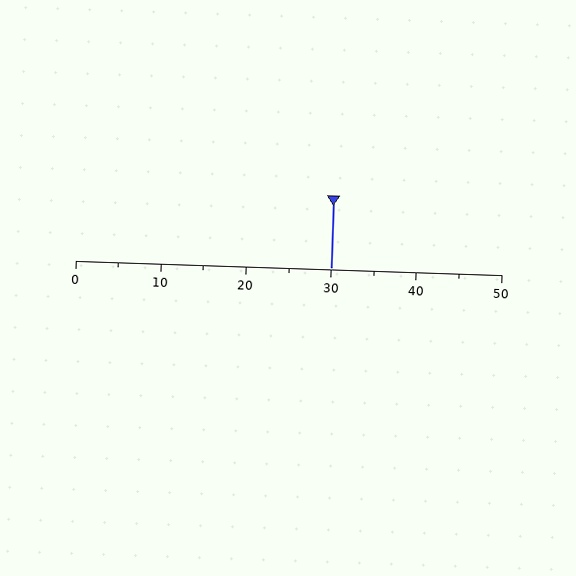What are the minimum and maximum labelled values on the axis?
The axis runs from 0 to 50.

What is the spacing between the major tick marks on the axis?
The major ticks are spaced 10 apart.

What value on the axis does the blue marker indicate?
The marker indicates approximately 30.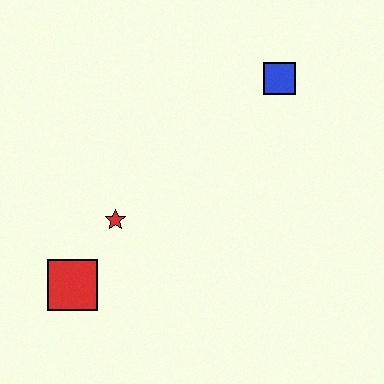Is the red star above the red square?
Yes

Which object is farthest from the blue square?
The red square is farthest from the blue square.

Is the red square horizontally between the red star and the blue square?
No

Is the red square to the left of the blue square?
Yes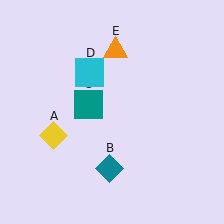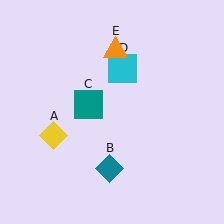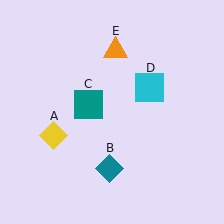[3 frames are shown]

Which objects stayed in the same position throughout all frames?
Yellow diamond (object A) and teal diamond (object B) and teal square (object C) and orange triangle (object E) remained stationary.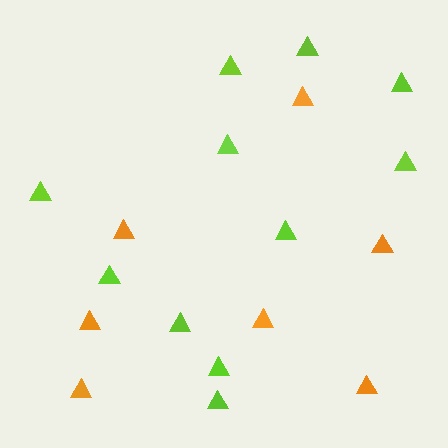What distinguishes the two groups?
There are 2 groups: one group of orange triangles (7) and one group of lime triangles (11).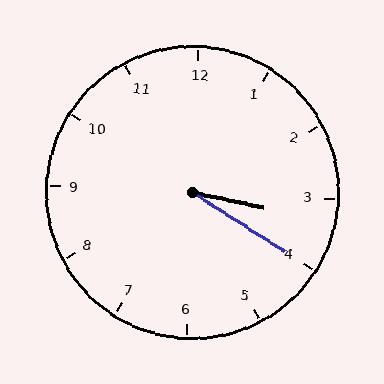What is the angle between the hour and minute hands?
Approximately 20 degrees.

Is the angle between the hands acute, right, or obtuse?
It is acute.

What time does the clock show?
3:20.